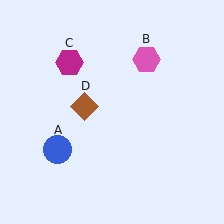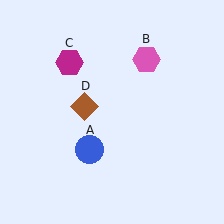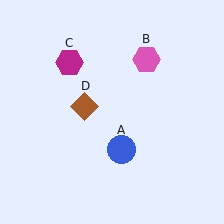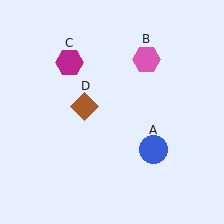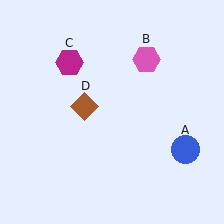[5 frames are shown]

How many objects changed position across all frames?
1 object changed position: blue circle (object A).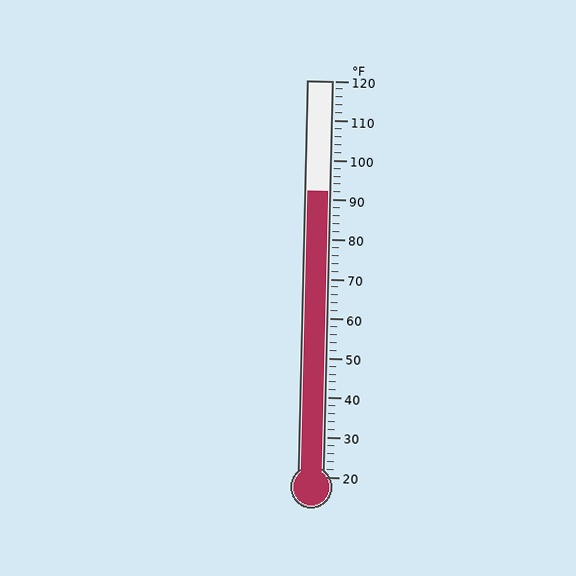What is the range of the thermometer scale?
The thermometer scale ranges from 20°F to 120°F.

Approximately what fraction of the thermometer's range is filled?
The thermometer is filled to approximately 70% of its range.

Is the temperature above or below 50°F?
The temperature is above 50°F.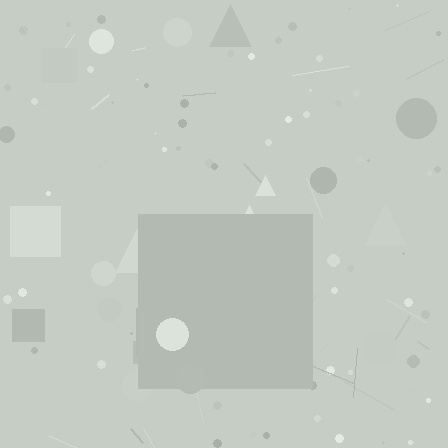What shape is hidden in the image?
A square is hidden in the image.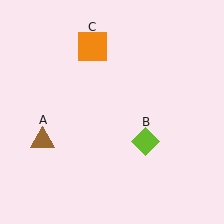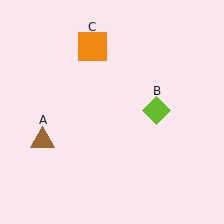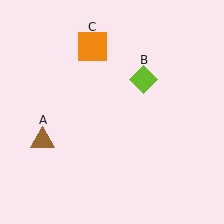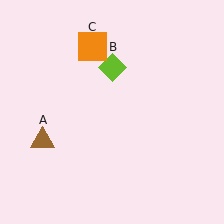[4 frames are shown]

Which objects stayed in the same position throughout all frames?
Brown triangle (object A) and orange square (object C) remained stationary.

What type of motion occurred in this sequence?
The lime diamond (object B) rotated counterclockwise around the center of the scene.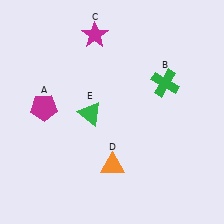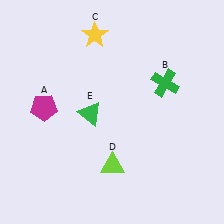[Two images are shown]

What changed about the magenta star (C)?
In Image 1, C is magenta. In Image 2, it changed to yellow.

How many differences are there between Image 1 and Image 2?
There are 2 differences between the two images.